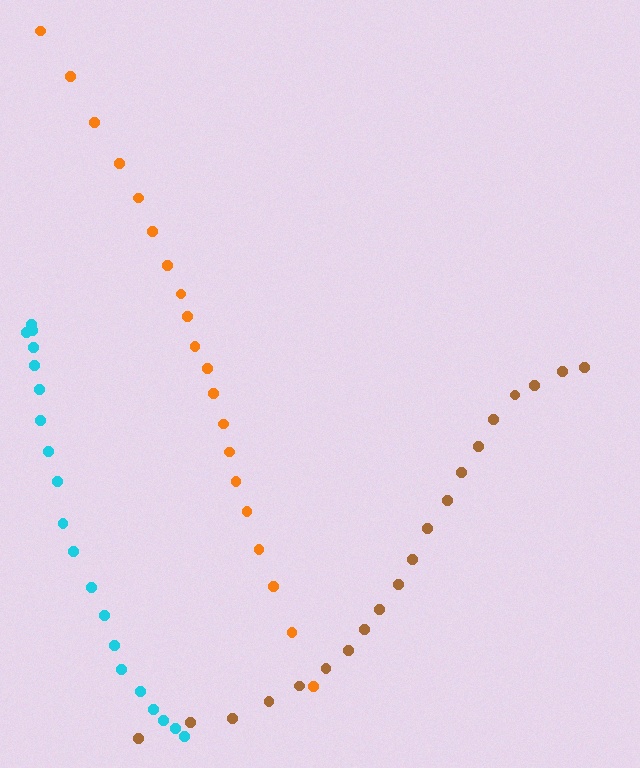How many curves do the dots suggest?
There are 3 distinct paths.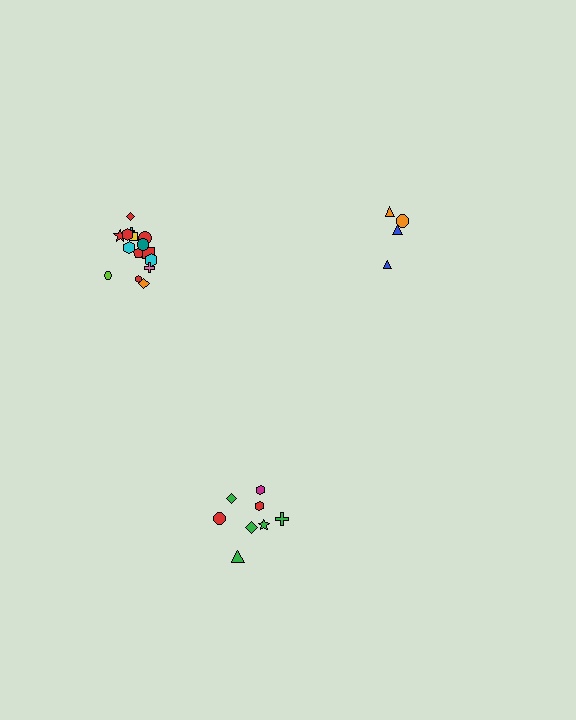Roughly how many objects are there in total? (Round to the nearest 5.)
Roughly 25 objects in total.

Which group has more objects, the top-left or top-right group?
The top-left group.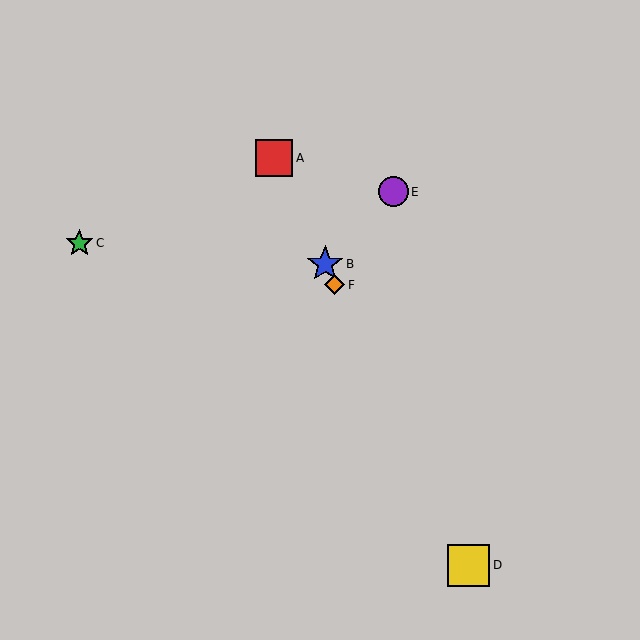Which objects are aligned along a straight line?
Objects A, B, D, F are aligned along a straight line.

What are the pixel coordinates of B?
Object B is at (325, 264).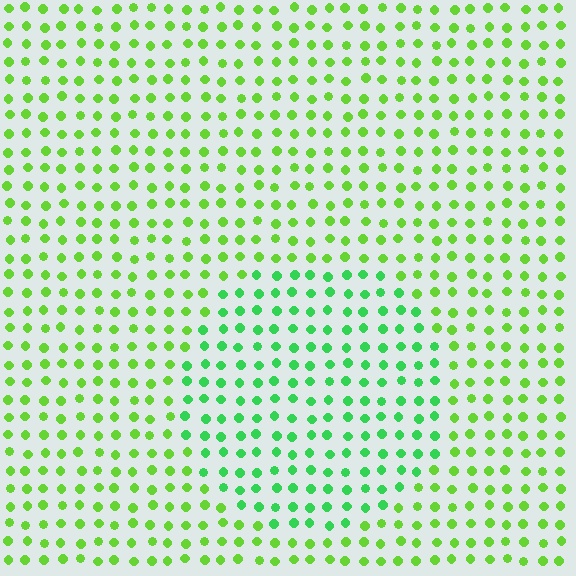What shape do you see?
I see a circle.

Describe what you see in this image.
The image is filled with small lime elements in a uniform arrangement. A circle-shaped region is visible where the elements are tinted to a slightly different hue, forming a subtle color boundary.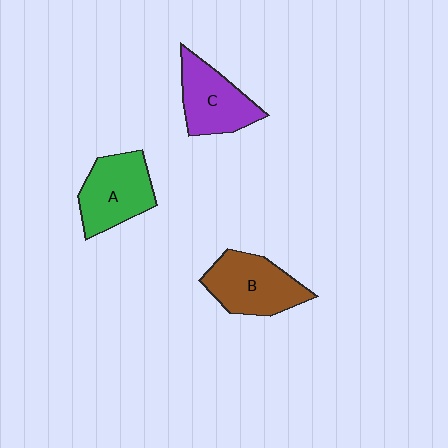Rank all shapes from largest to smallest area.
From largest to smallest: B (brown), A (green), C (purple).